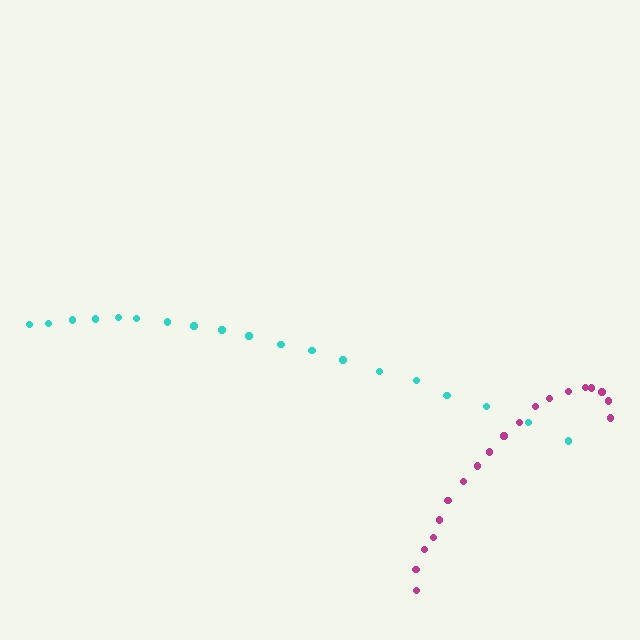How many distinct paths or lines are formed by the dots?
There are 2 distinct paths.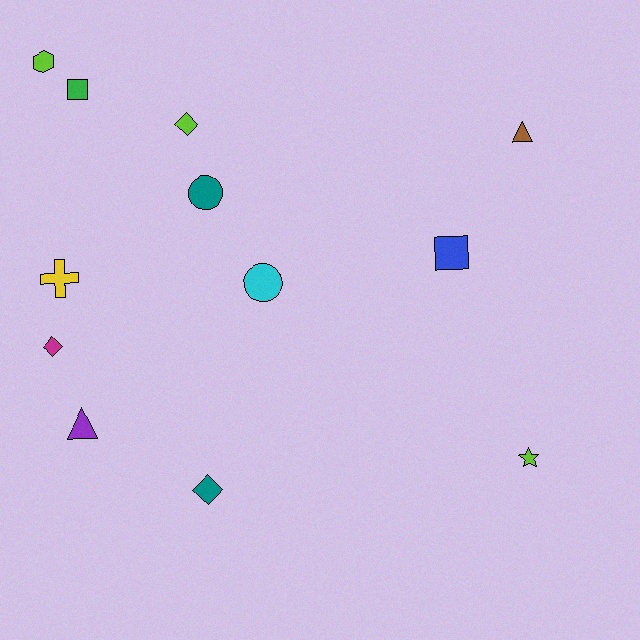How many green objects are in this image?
There is 1 green object.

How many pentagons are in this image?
There are no pentagons.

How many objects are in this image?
There are 12 objects.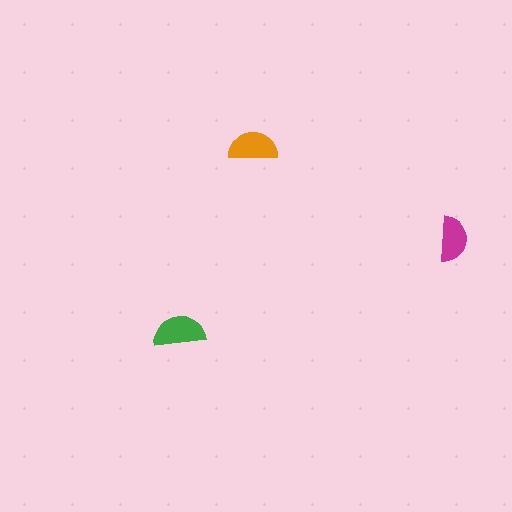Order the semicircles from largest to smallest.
the green one, the orange one, the magenta one.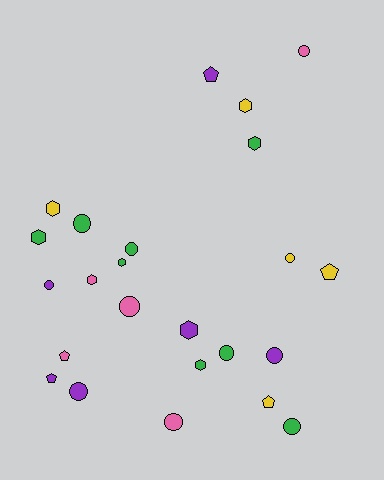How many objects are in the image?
There are 24 objects.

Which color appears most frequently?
Green, with 8 objects.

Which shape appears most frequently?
Circle, with 11 objects.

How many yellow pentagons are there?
There are 2 yellow pentagons.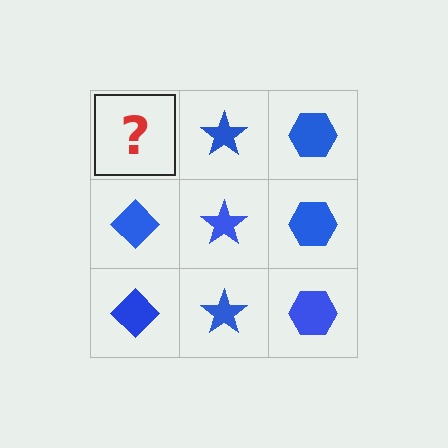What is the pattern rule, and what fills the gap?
The rule is that each column has a consistent shape. The gap should be filled with a blue diamond.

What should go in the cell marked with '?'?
The missing cell should contain a blue diamond.